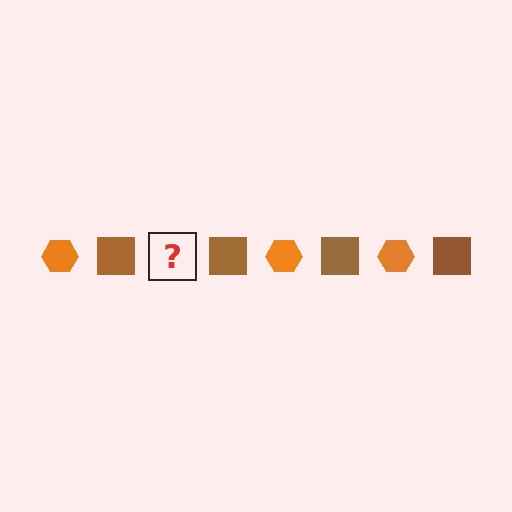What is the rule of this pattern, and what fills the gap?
The rule is that the pattern alternates between orange hexagon and brown square. The gap should be filled with an orange hexagon.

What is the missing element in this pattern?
The missing element is an orange hexagon.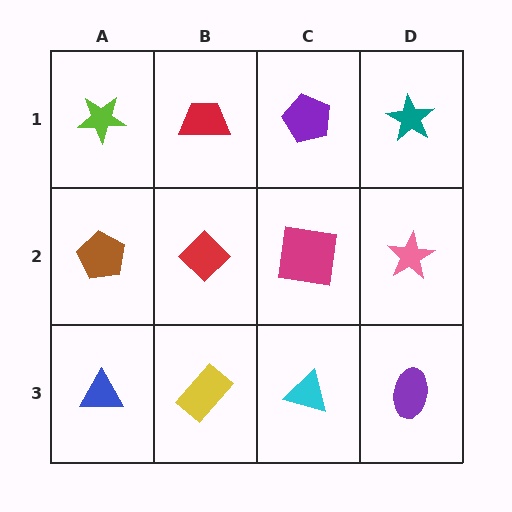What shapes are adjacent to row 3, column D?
A pink star (row 2, column D), a cyan triangle (row 3, column C).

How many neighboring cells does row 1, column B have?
3.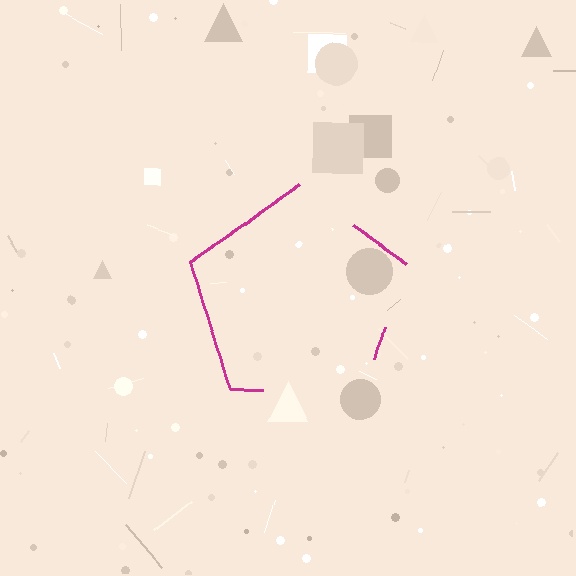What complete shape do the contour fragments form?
The contour fragments form a pentagon.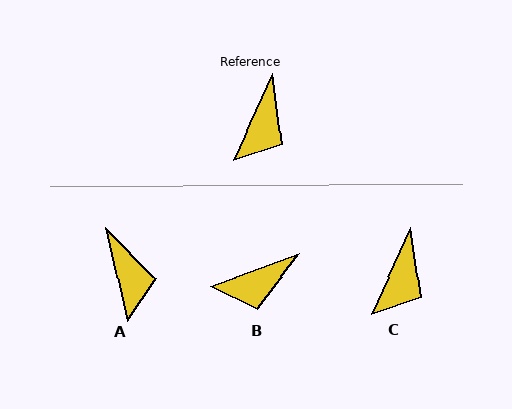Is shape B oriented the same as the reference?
No, it is off by about 45 degrees.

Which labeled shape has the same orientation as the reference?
C.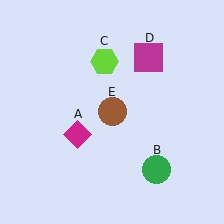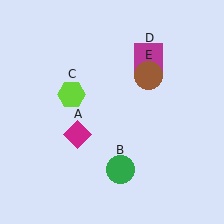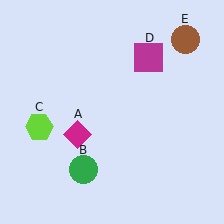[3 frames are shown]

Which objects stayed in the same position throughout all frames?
Magenta diamond (object A) and magenta square (object D) remained stationary.